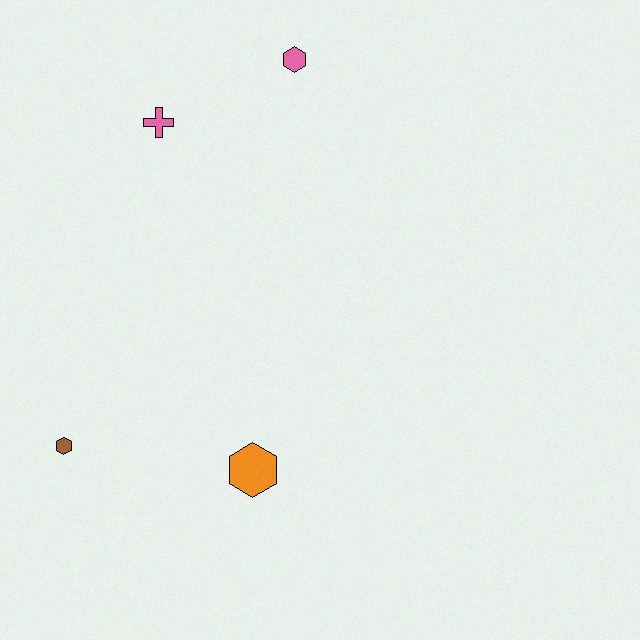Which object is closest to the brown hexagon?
The orange hexagon is closest to the brown hexagon.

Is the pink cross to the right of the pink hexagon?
No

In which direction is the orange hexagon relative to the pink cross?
The orange hexagon is below the pink cross.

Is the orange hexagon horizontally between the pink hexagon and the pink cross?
Yes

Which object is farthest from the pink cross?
The orange hexagon is farthest from the pink cross.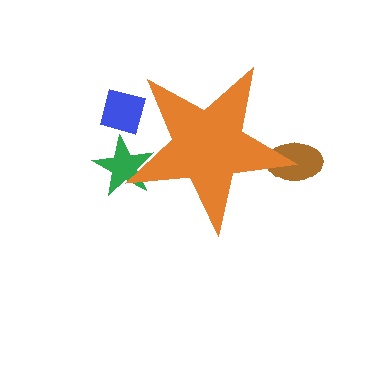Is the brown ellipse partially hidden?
Yes, the brown ellipse is partially hidden behind the orange star.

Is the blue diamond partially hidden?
Yes, the blue diamond is partially hidden behind the orange star.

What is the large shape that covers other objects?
An orange star.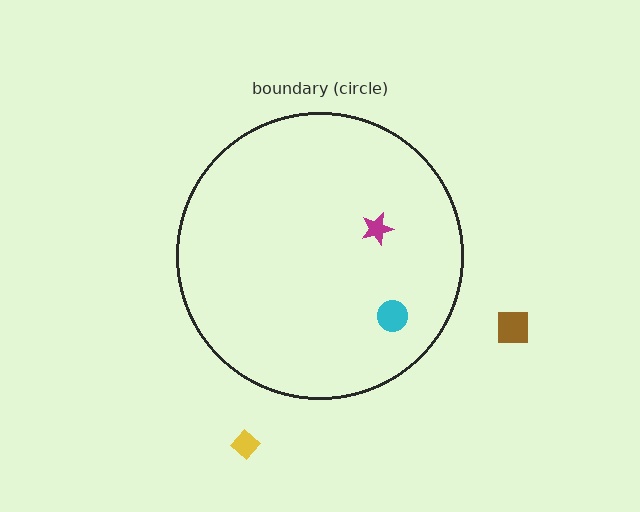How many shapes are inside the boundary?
2 inside, 2 outside.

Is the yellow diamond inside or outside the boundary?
Outside.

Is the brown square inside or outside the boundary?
Outside.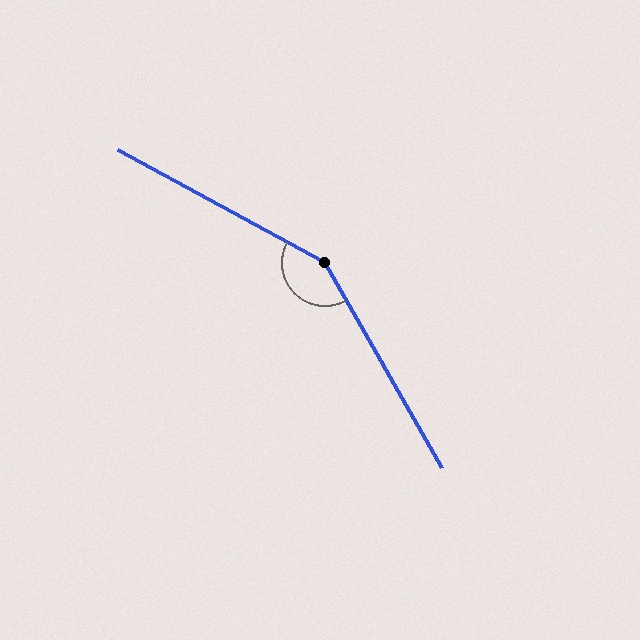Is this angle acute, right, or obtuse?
It is obtuse.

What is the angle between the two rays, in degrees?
Approximately 148 degrees.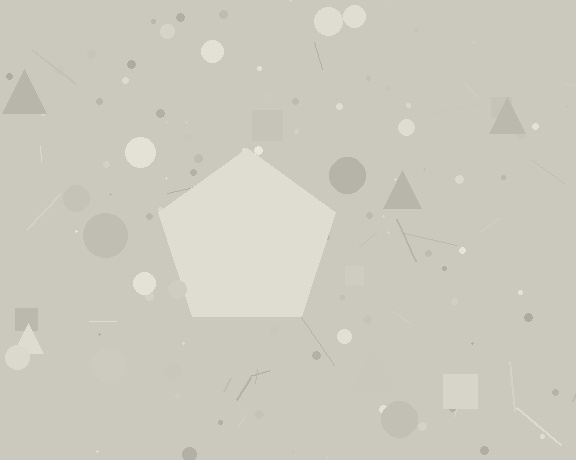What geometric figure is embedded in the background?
A pentagon is embedded in the background.